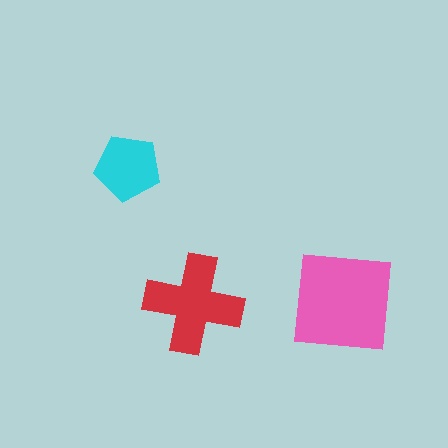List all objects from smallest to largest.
The cyan pentagon, the red cross, the pink square.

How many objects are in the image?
There are 3 objects in the image.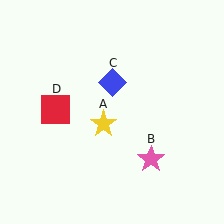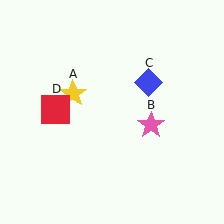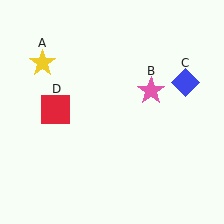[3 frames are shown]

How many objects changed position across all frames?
3 objects changed position: yellow star (object A), pink star (object B), blue diamond (object C).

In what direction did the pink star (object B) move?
The pink star (object B) moved up.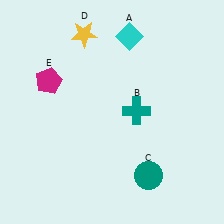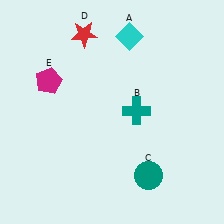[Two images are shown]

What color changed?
The star (D) changed from yellow in Image 1 to red in Image 2.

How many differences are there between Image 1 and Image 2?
There is 1 difference between the two images.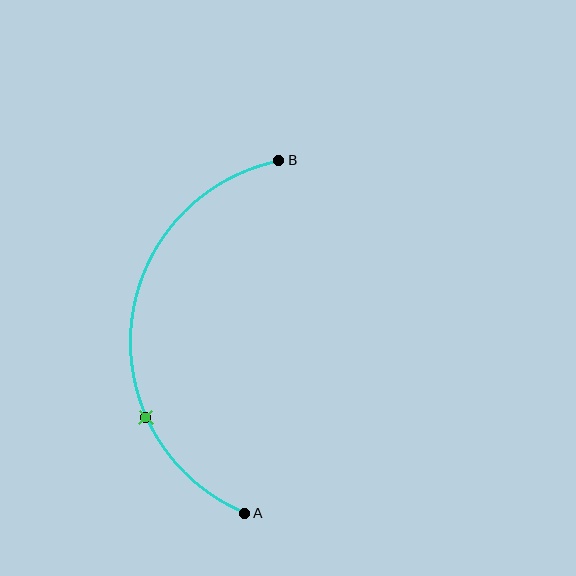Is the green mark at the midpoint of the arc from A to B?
No. The green mark lies on the arc but is closer to endpoint A. The arc midpoint would be at the point on the curve equidistant along the arc from both A and B.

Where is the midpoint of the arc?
The arc midpoint is the point on the curve farthest from the straight line joining A and B. It sits to the left of that line.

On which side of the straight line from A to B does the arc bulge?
The arc bulges to the left of the straight line connecting A and B.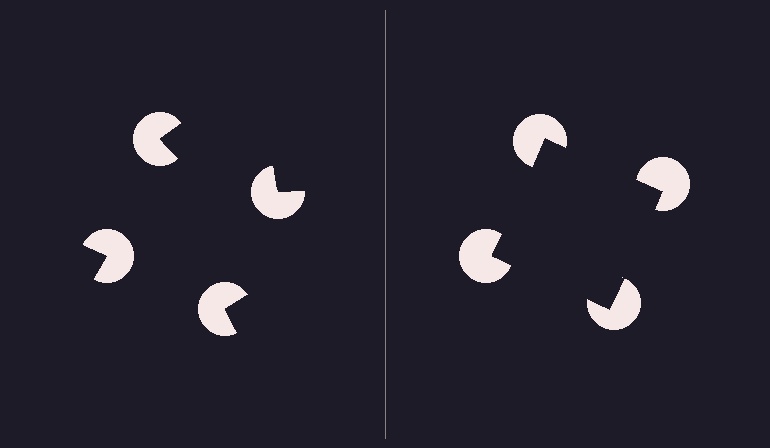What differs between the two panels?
The pac-man discs are positioned identically on both sides; only the wedge orientations differ. On the right they align to a square; on the left they are misaligned.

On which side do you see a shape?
An illusory square appears on the right side. On the left side the wedge cuts are rotated, so no coherent shape forms.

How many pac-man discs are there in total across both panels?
8 — 4 on each side.